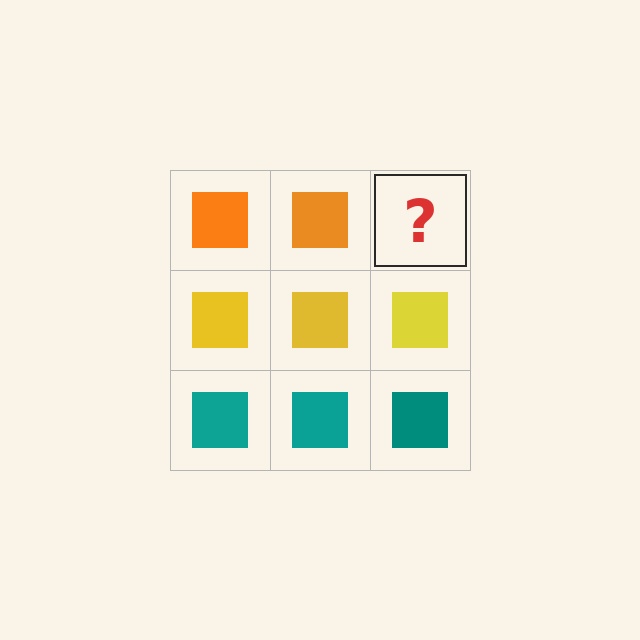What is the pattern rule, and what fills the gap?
The rule is that each row has a consistent color. The gap should be filled with an orange square.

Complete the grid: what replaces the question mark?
The question mark should be replaced with an orange square.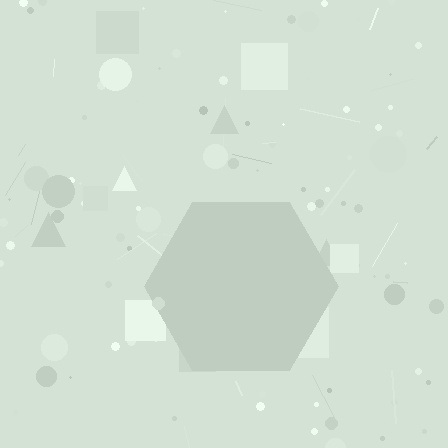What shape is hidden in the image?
A hexagon is hidden in the image.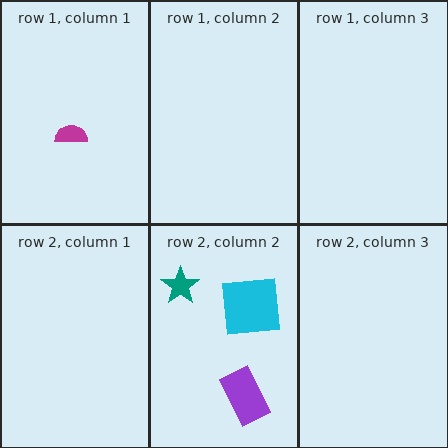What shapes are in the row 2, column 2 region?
The purple rectangle, the teal star, the cyan square.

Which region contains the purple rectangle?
The row 2, column 2 region.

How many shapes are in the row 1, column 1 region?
1.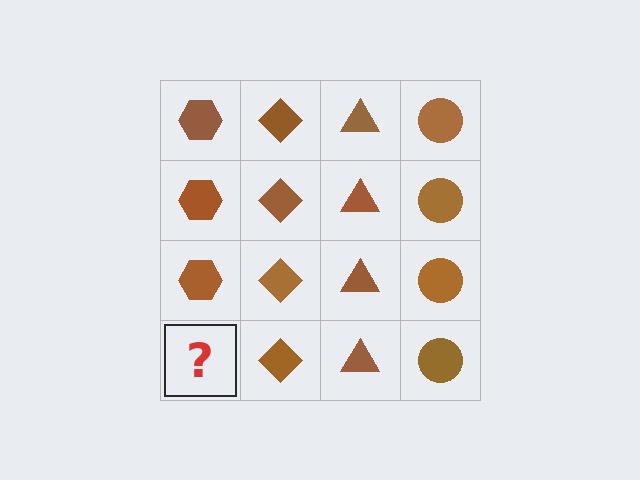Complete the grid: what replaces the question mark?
The question mark should be replaced with a brown hexagon.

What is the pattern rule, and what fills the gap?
The rule is that each column has a consistent shape. The gap should be filled with a brown hexagon.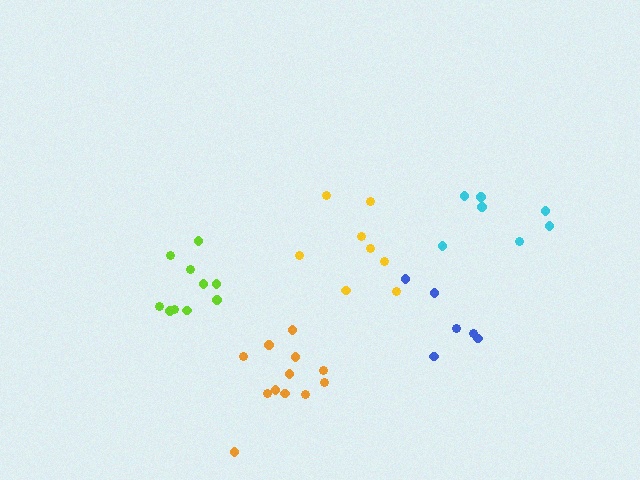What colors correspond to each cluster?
The clusters are colored: orange, lime, yellow, cyan, blue.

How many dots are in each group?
Group 1: 12 dots, Group 2: 10 dots, Group 3: 8 dots, Group 4: 7 dots, Group 5: 6 dots (43 total).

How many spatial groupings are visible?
There are 5 spatial groupings.